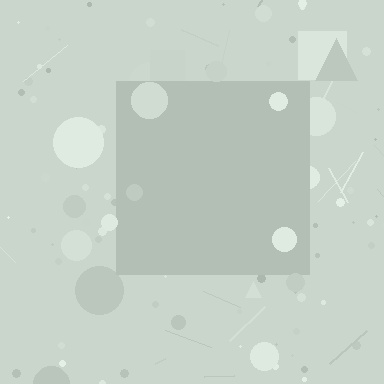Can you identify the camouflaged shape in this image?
The camouflaged shape is a square.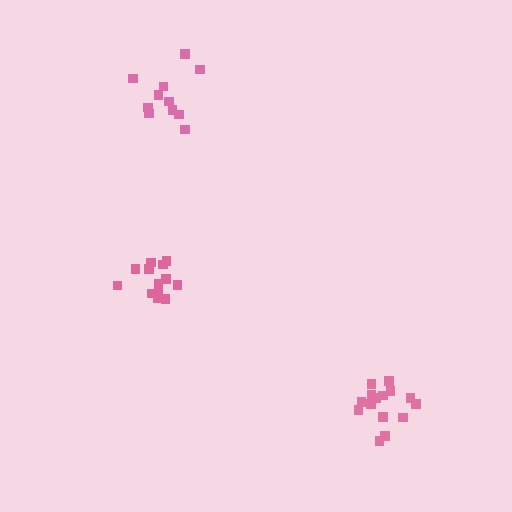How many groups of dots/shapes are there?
There are 3 groups.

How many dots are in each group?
Group 1: 11 dots, Group 2: 13 dots, Group 3: 15 dots (39 total).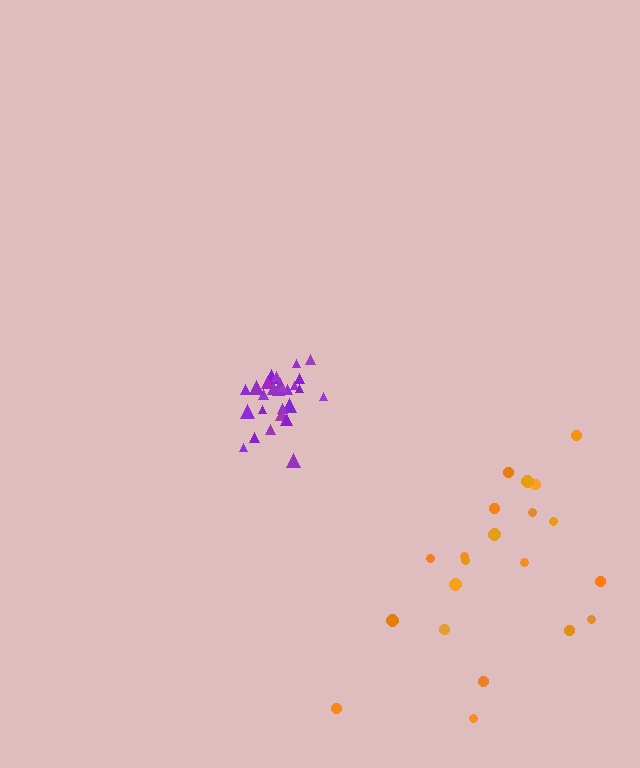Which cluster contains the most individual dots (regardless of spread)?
Purple (27).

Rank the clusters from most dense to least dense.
purple, orange.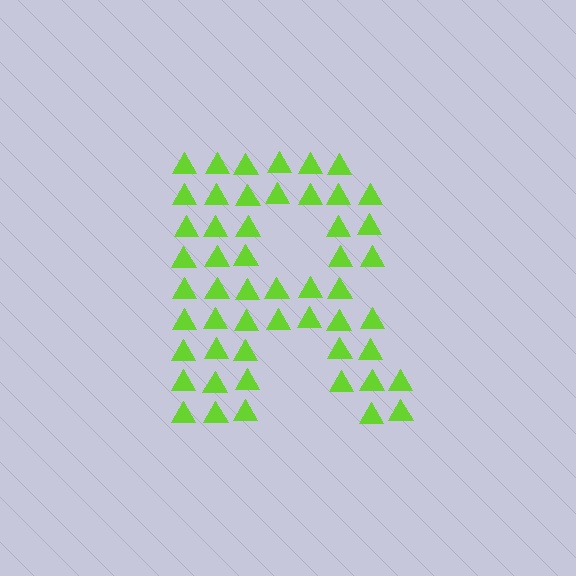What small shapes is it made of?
It is made of small triangles.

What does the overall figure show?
The overall figure shows the letter R.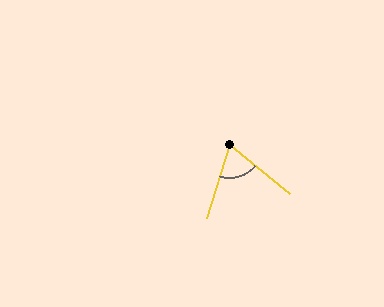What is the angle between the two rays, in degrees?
Approximately 68 degrees.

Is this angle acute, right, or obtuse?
It is acute.